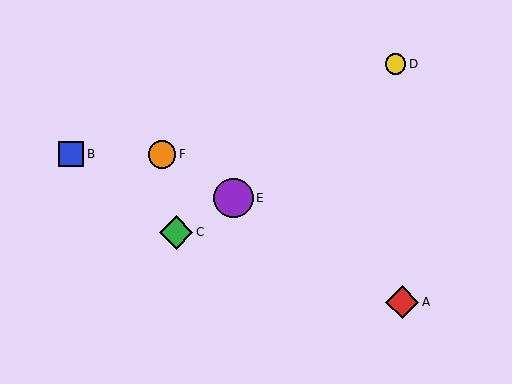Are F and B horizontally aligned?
Yes, both are at y≈154.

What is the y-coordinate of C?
Object C is at y≈233.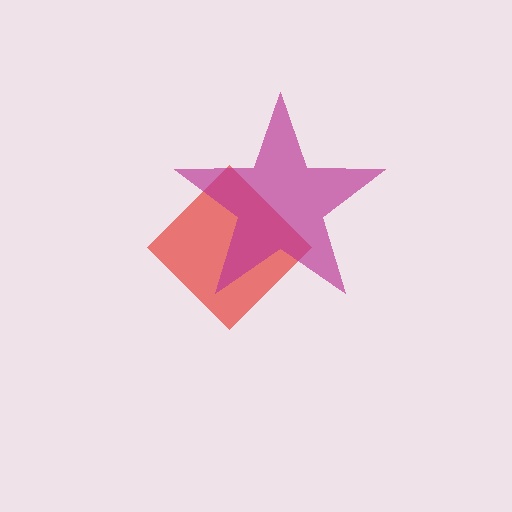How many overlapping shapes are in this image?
There are 2 overlapping shapes in the image.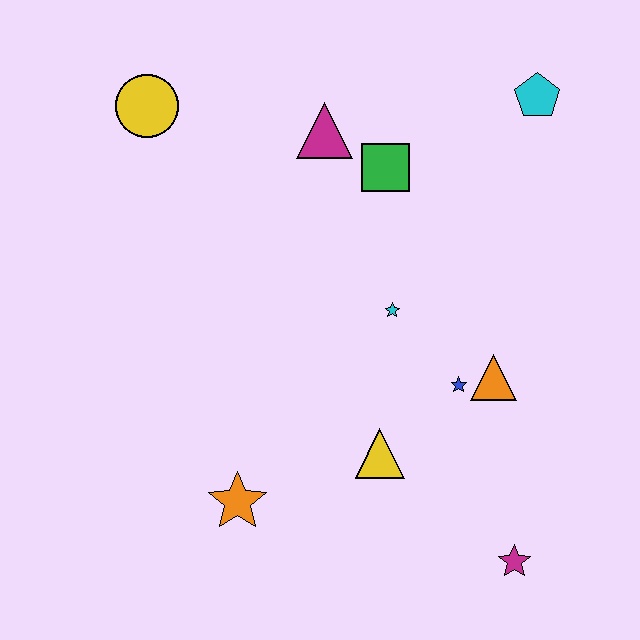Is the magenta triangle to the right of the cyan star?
No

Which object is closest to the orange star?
The yellow triangle is closest to the orange star.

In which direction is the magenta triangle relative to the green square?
The magenta triangle is to the left of the green square.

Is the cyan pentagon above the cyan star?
Yes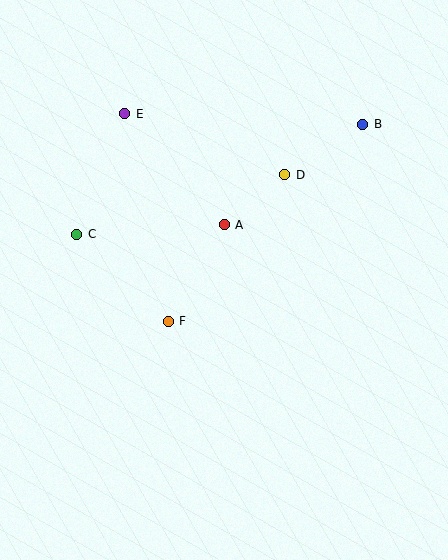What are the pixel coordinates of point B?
Point B is at (363, 124).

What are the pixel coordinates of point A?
Point A is at (224, 225).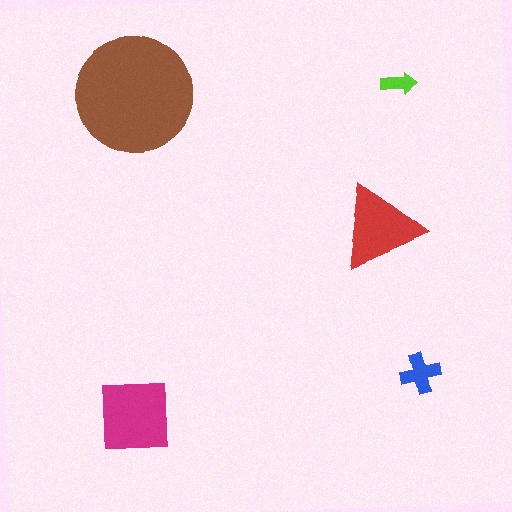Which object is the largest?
The brown circle.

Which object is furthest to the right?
The blue cross is rightmost.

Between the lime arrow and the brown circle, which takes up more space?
The brown circle.